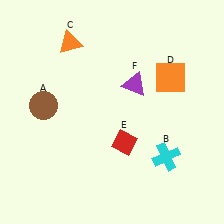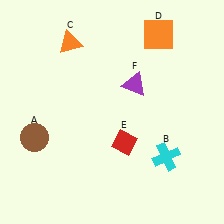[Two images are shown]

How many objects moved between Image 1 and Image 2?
2 objects moved between the two images.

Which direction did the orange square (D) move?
The orange square (D) moved up.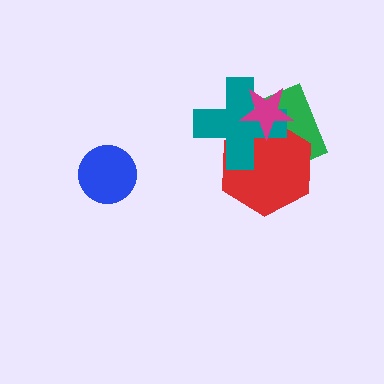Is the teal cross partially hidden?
Yes, it is partially covered by another shape.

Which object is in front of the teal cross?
The magenta star is in front of the teal cross.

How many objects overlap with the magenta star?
3 objects overlap with the magenta star.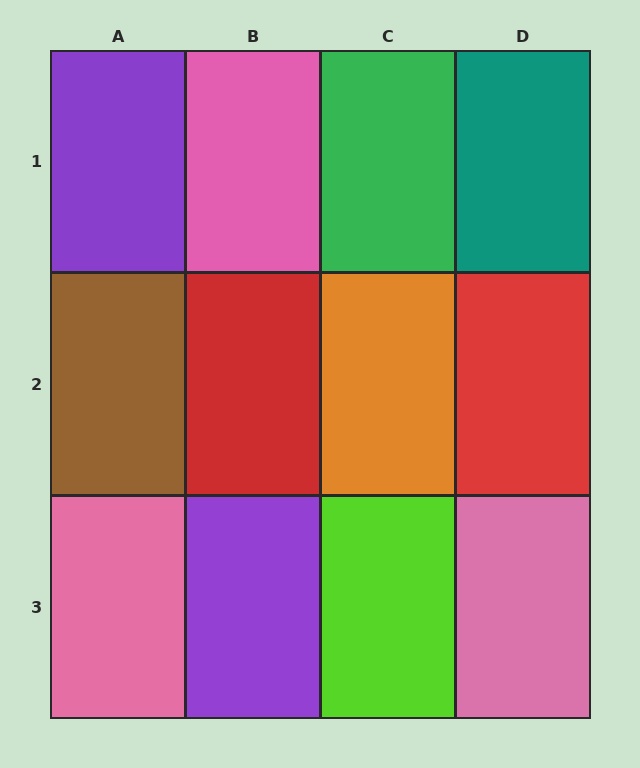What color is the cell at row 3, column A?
Pink.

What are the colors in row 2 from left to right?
Brown, red, orange, red.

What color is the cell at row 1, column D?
Teal.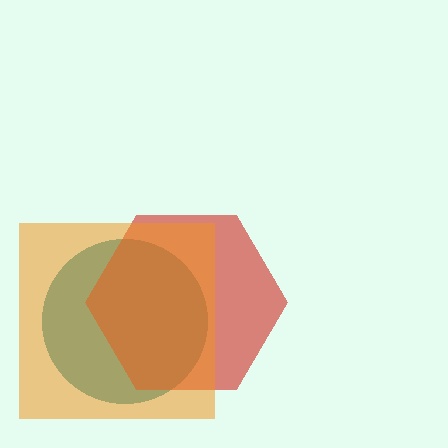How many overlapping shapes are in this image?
There are 3 overlapping shapes in the image.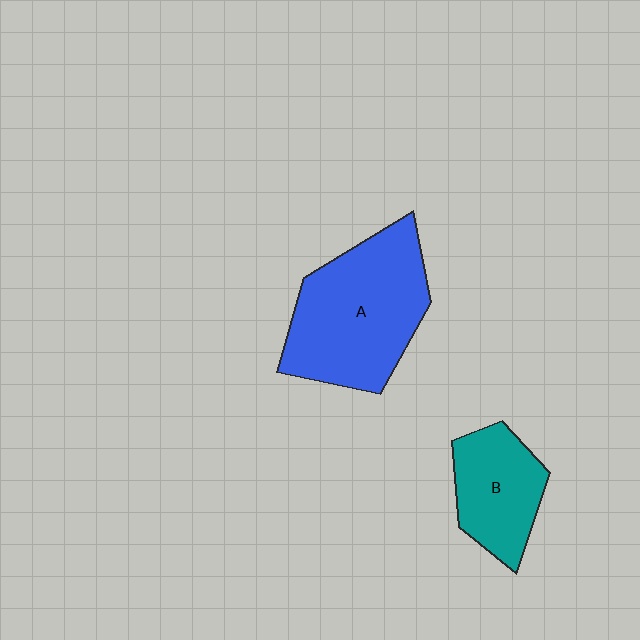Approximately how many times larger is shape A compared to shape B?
Approximately 1.8 times.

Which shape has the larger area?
Shape A (blue).